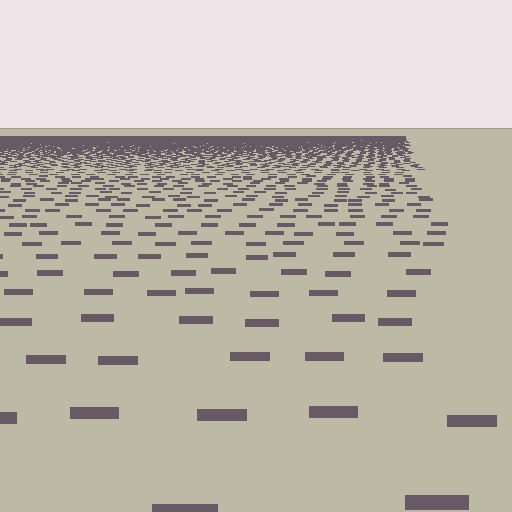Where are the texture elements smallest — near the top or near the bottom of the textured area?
Near the top.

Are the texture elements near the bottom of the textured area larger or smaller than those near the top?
Larger. Near the bottom, elements are closer to the viewer and appear at a bigger on-screen size.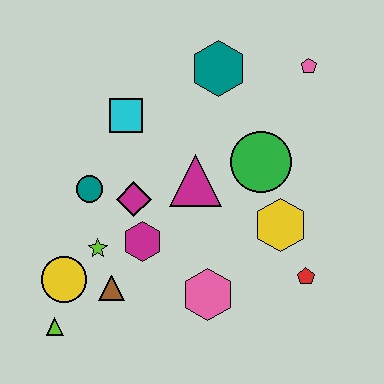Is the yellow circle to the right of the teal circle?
No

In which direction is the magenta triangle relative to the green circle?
The magenta triangle is to the left of the green circle.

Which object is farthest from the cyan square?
The red pentagon is farthest from the cyan square.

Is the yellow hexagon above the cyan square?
No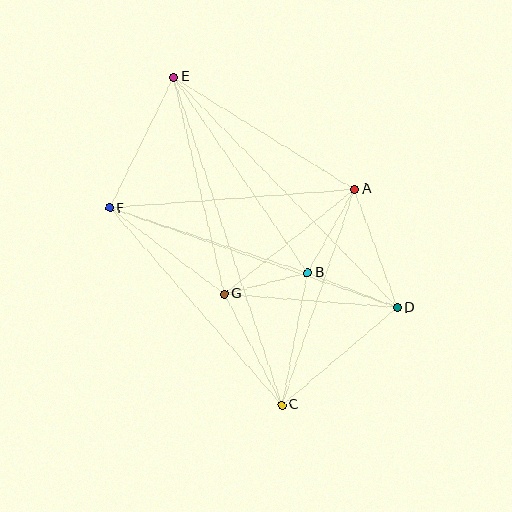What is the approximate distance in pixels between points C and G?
The distance between C and G is approximately 125 pixels.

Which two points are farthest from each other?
Points C and E are farthest from each other.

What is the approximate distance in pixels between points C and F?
The distance between C and F is approximately 262 pixels.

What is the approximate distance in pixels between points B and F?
The distance between B and F is approximately 208 pixels.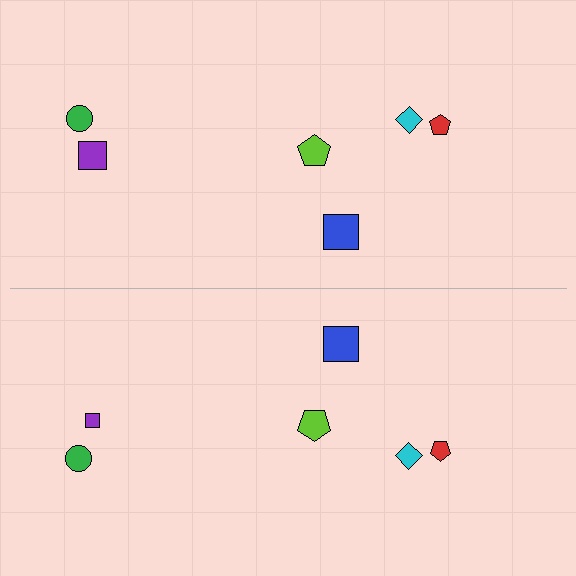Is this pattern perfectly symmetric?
No, the pattern is not perfectly symmetric. The purple square on the bottom side has a different size than its mirror counterpart.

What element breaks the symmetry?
The purple square on the bottom side has a different size than its mirror counterpart.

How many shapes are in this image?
There are 12 shapes in this image.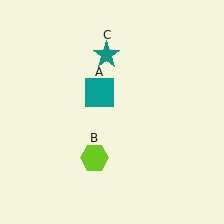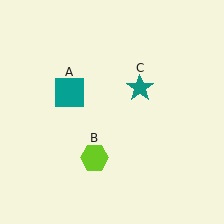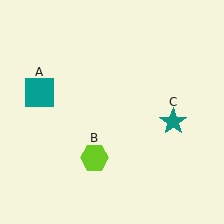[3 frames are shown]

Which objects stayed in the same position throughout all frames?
Lime hexagon (object B) remained stationary.